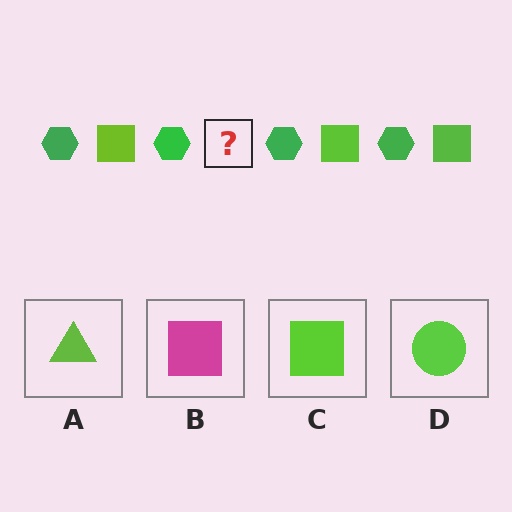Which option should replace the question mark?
Option C.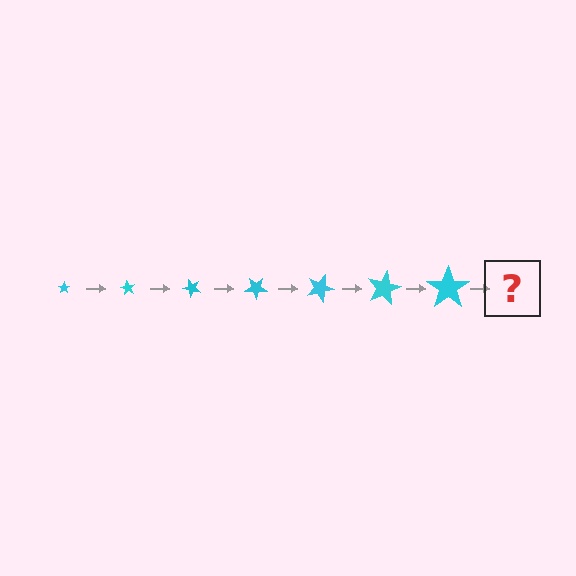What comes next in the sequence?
The next element should be a star, larger than the previous one and rotated 420 degrees from the start.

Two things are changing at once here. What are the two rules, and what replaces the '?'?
The two rules are that the star grows larger each step and it rotates 60 degrees each step. The '?' should be a star, larger than the previous one and rotated 420 degrees from the start.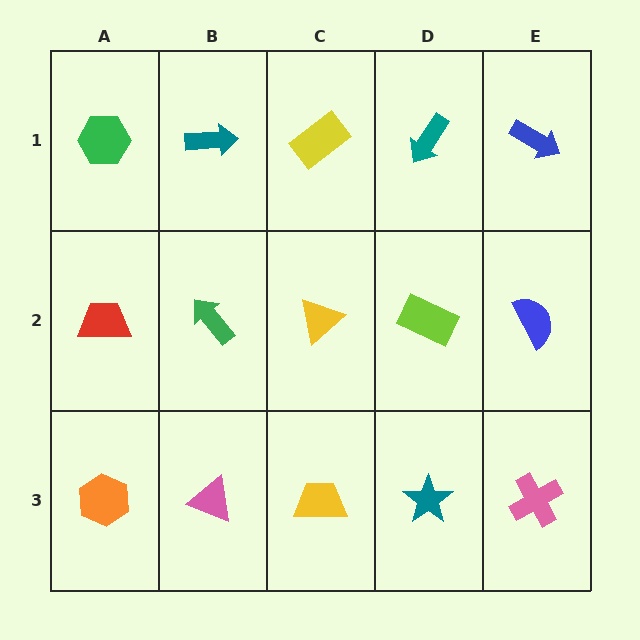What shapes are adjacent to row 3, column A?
A red trapezoid (row 2, column A), a pink triangle (row 3, column B).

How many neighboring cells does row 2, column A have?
3.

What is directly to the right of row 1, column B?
A yellow rectangle.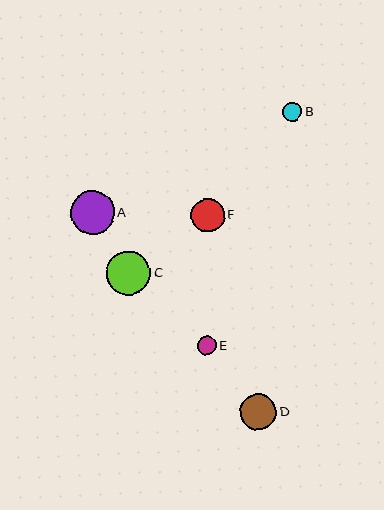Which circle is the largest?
Circle C is the largest with a size of approximately 45 pixels.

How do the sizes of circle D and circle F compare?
Circle D and circle F are approximately the same size.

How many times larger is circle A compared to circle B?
Circle A is approximately 2.3 times the size of circle B.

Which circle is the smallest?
Circle B is the smallest with a size of approximately 19 pixels.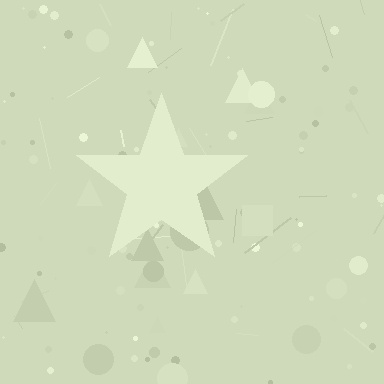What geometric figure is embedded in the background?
A star is embedded in the background.